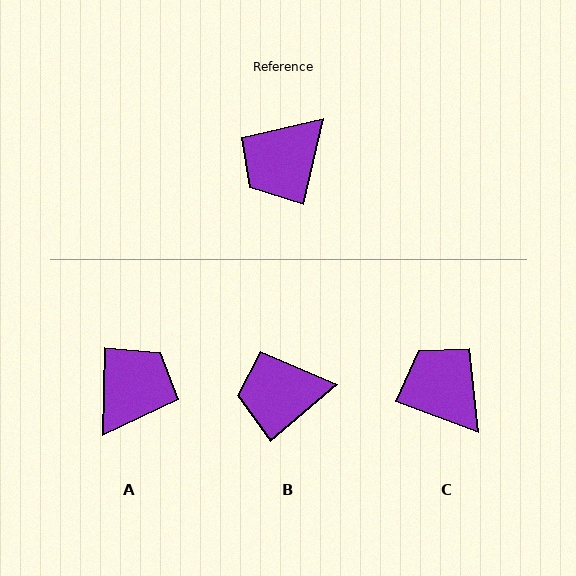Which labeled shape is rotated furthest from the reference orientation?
A, about 168 degrees away.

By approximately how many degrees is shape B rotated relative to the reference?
Approximately 37 degrees clockwise.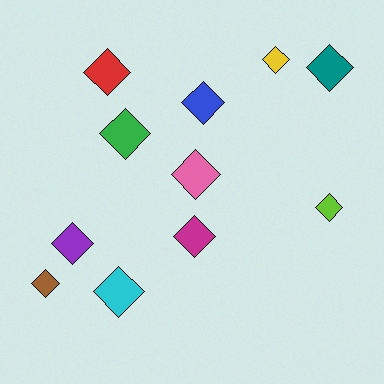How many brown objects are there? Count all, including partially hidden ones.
There is 1 brown object.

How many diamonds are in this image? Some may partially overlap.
There are 11 diamonds.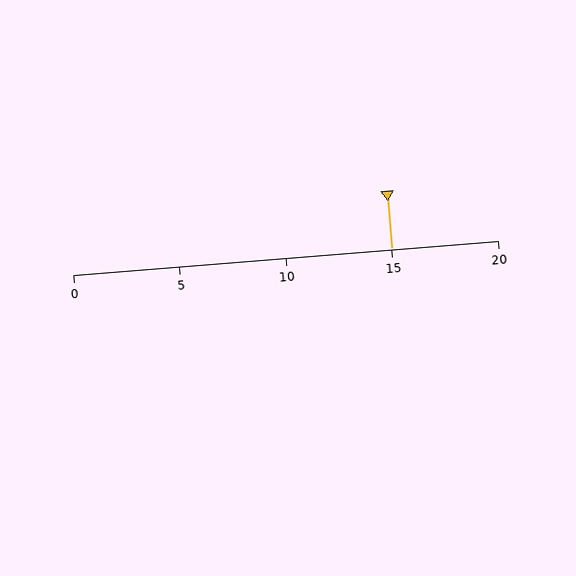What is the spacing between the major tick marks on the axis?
The major ticks are spaced 5 apart.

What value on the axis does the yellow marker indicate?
The marker indicates approximately 15.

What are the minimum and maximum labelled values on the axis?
The axis runs from 0 to 20.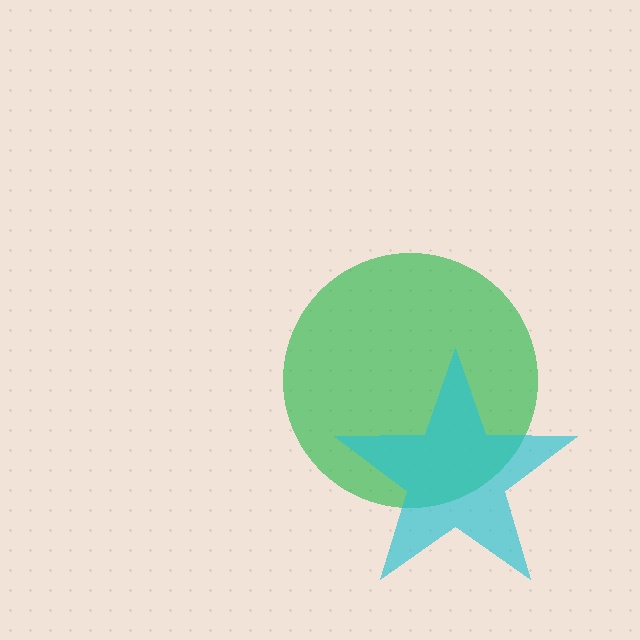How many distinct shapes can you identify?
There are 2 distinct shapes: a green circle, a cyan star.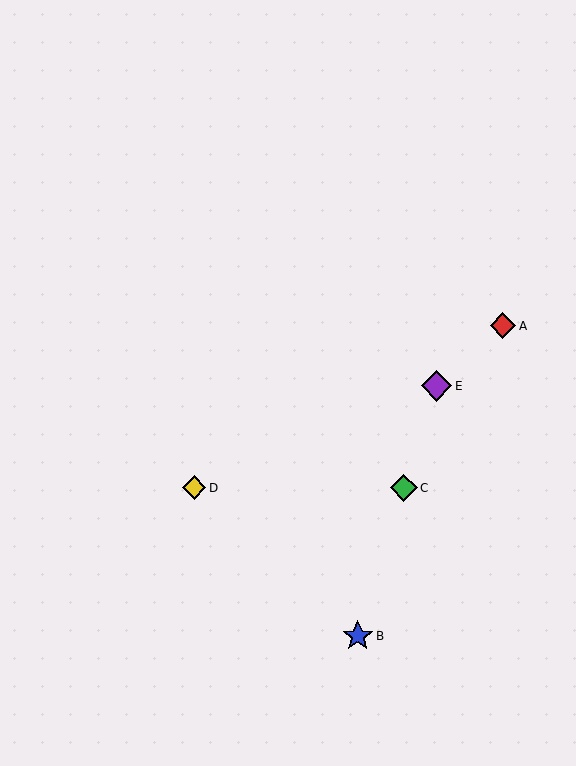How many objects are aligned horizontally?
2 objects (C, D) are aligned horizontally.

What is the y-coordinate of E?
Object E is at y≈386.